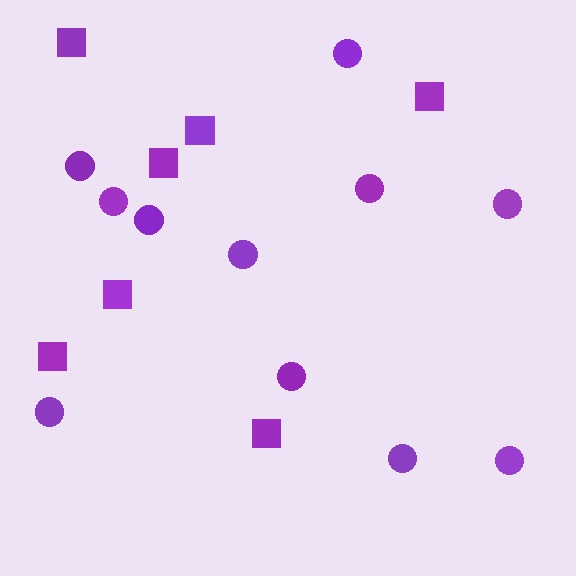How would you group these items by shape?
There are 2 groups: one group of circles (11) and one group of squares (7).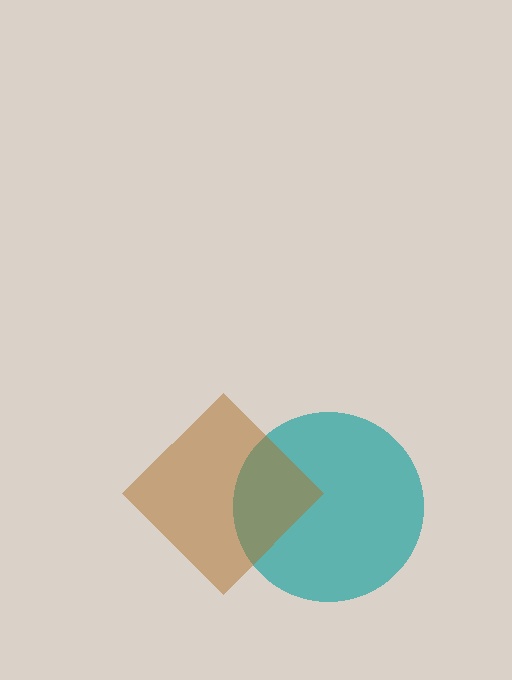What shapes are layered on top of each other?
The layered shapes are: a teal circle, a brown diamond.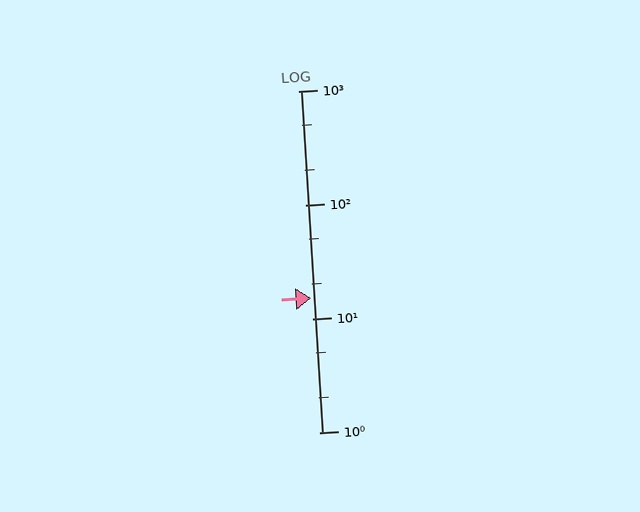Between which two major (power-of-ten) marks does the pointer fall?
The pointer is between 10 and 100.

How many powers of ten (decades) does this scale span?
The scale spans 3 decades, from 1 to 1000.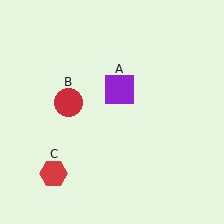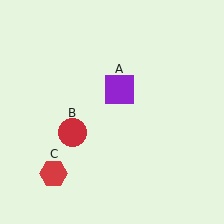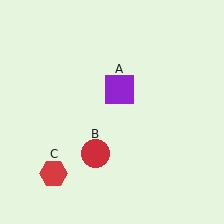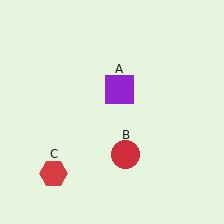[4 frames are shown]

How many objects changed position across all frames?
1 object changed position: red circle (object B).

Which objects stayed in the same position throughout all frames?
Purple square (object A) and red hexagon (object C) remained stationary.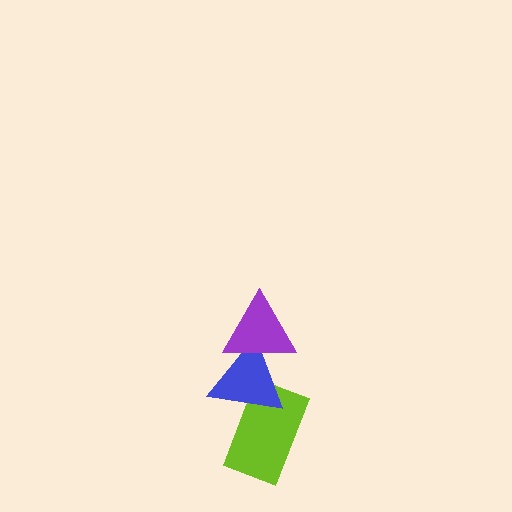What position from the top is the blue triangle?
The blue triangle is 2nd from the top.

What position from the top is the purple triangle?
The purple triangle is 1st from the top.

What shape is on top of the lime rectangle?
The blue triangle is on top of the lime rectangle.